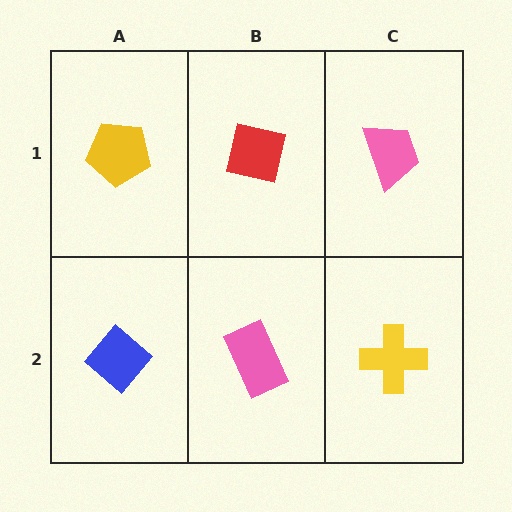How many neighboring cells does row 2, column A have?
2.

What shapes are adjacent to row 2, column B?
A red square (row 1, column B), a blue diamond (row 2, column A), a yellow cross (row 2, column C).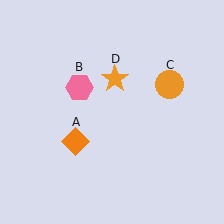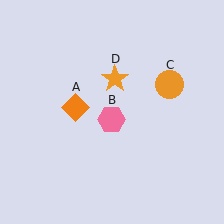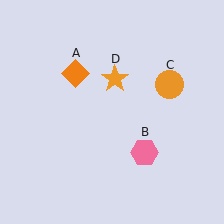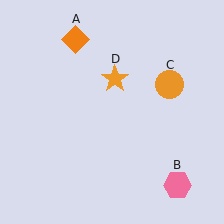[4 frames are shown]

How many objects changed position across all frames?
2 objects changed position: orange diamond (object A), pink hexagon (object B).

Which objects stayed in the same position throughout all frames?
Orange circle (object C) and orange star (object D) remained stationary.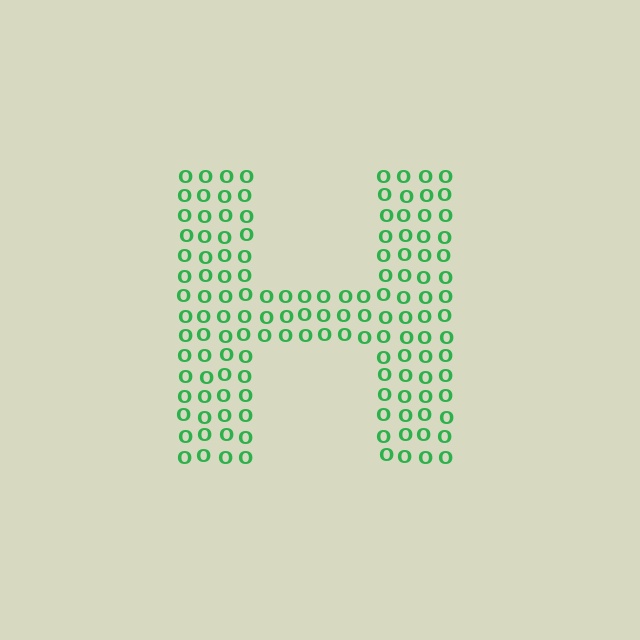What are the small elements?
The small elements are letter O's.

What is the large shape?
The large shape is the letter H.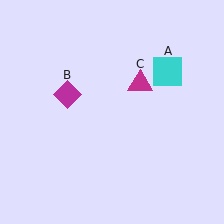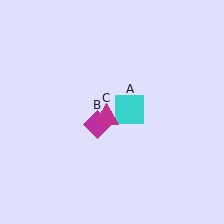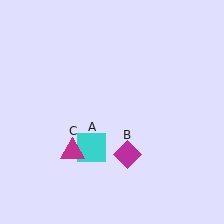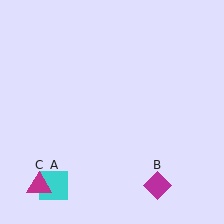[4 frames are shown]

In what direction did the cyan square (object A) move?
The cyan square (object A) moved down and to the left.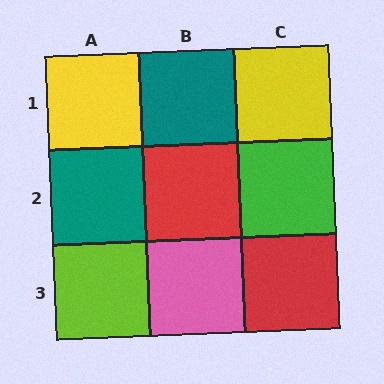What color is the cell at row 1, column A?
Yellow.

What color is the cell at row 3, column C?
Red.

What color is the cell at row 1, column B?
Teal.